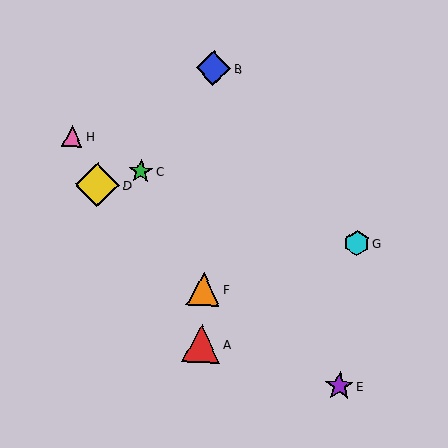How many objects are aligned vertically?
3 objects (A, B, F) are aligned vertically.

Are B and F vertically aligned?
Yes, both are at x≈213.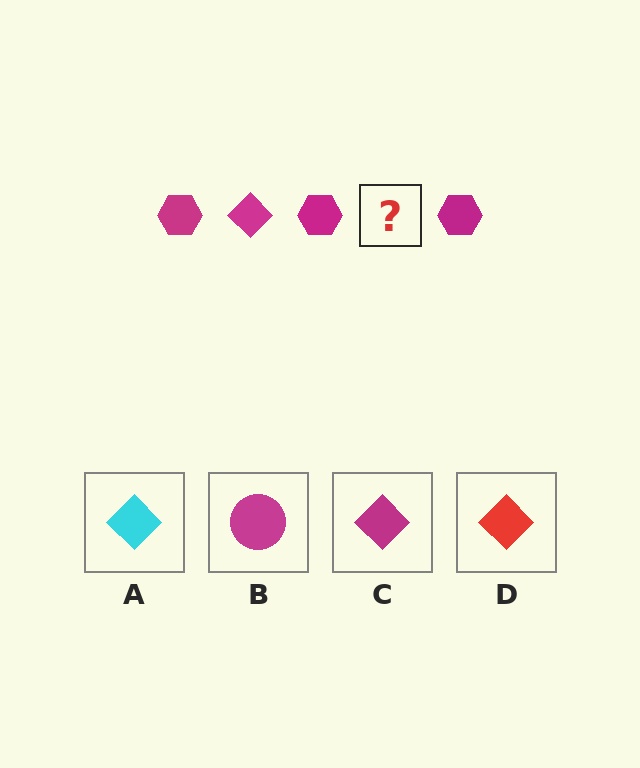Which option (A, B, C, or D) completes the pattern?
C.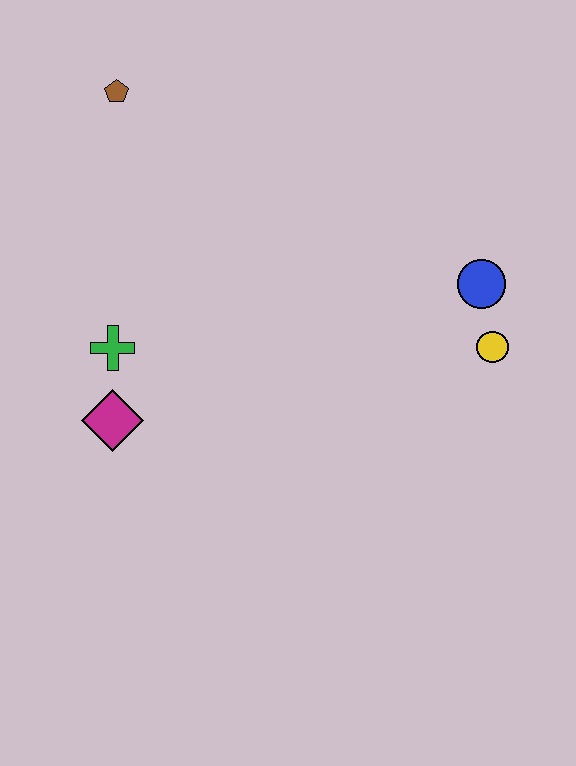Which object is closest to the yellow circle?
The blue circle is closest to the yellow circle.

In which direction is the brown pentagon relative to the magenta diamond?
The brown pentagon is above the magenta diamond.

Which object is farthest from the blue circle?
The brown pentagon is farthest from the blue circle.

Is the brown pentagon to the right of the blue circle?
No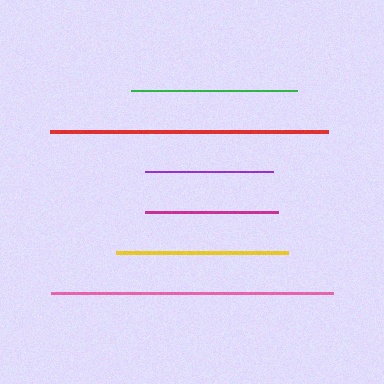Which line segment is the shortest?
The purple line is the shortest at approximately 127 pixels.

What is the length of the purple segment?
The purple segment is approximately 127 pixels long.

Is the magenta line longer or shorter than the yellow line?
The yellow line is longer than the magenta line.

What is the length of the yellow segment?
The yellow segment is approximately 171 pixels long.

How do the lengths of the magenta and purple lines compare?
The magenta and purple lines are approximately the same length.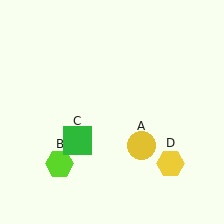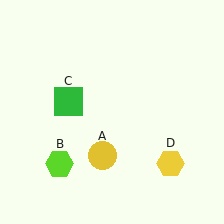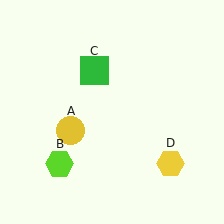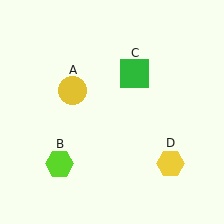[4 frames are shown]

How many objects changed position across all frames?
2 objects changed position: yellow circle (object A), green square (object C).